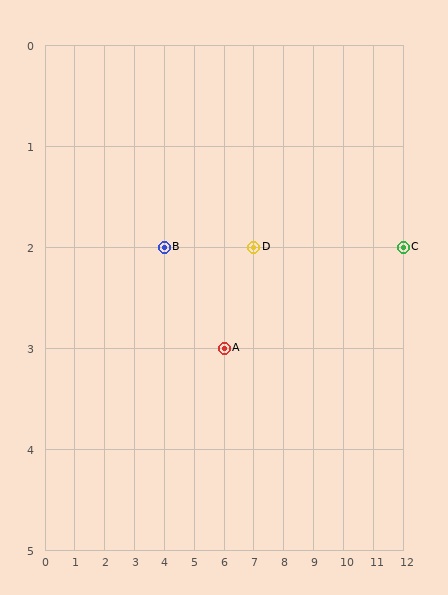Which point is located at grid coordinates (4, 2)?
Point B is at (4, 2).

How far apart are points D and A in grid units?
Points D and A are 1 column and 1 row apart (about 1.4 grid units diagonally).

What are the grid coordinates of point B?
Point B is at grid coordinates (4, 2).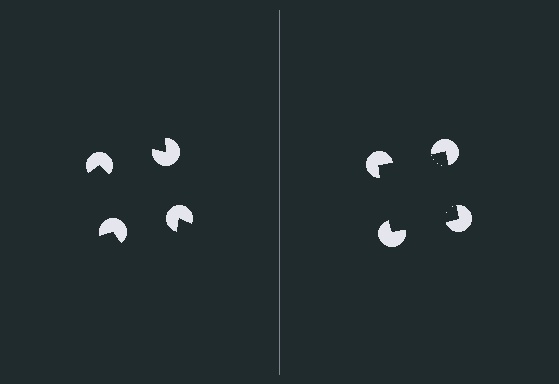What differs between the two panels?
The pac-man discs are positioned identically on both sides; only the wedge orientations differ. On the right they align to a square; on the left they are misaligned.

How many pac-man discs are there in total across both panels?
8 — 4 on each side.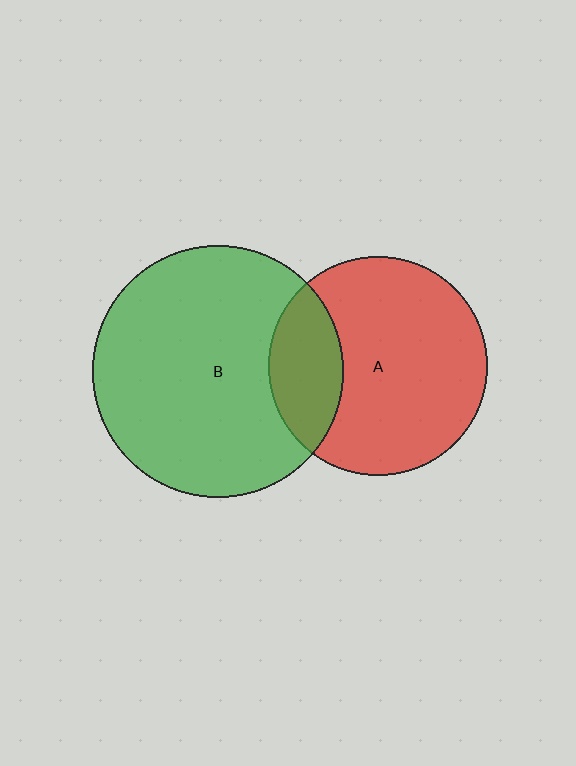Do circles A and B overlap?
Yes.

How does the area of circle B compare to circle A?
Approximately 1.3 times.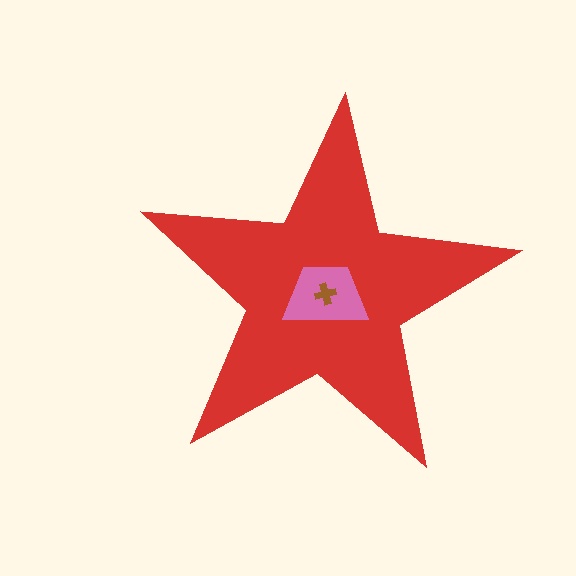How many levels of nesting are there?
3.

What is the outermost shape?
The red star.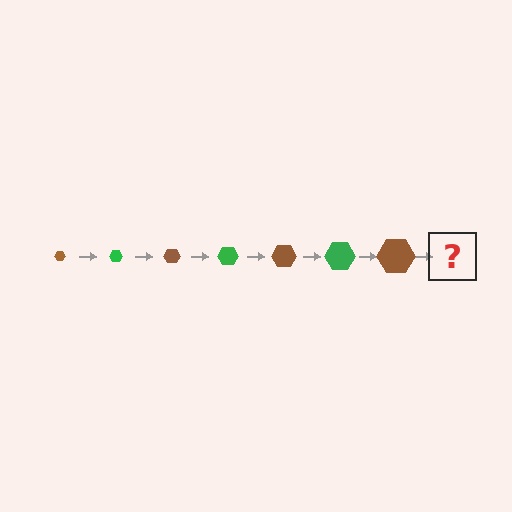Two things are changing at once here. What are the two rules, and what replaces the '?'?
The two rules are that the hexagon grows larger each step and the color cycles through brown and green. The '?' should be a green hexagon, larger than the previous one.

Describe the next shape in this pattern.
It should be a green hexagon, larger than the previous one.